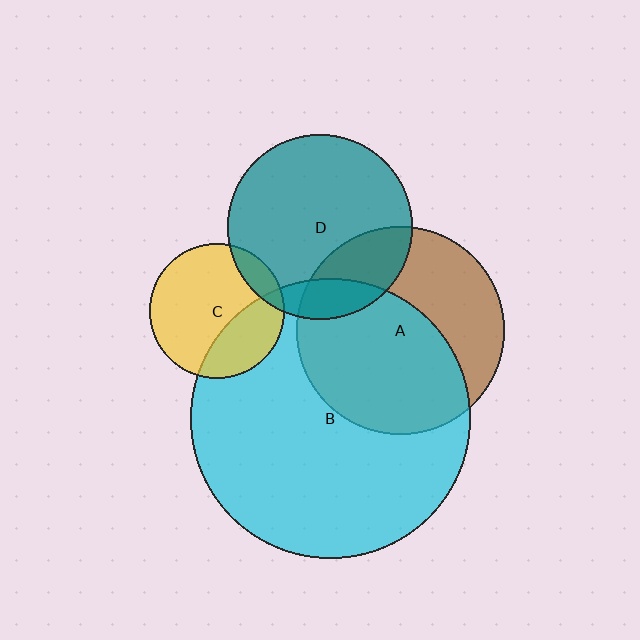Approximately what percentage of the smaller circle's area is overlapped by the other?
Approximately 30%.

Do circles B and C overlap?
Yes.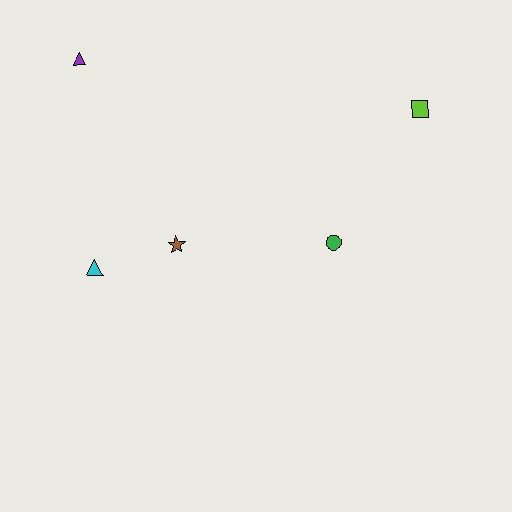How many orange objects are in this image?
There are no orange objects.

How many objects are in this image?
There are 5 objects.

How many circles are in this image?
There is 1 circle.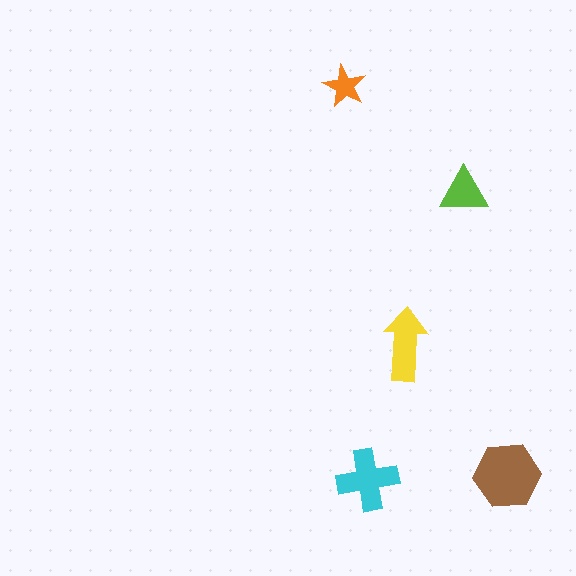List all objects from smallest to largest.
The orange star, the lime triangle, the yellow arrow, the cyan cross, the brown hexagon.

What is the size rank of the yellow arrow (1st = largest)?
3rd.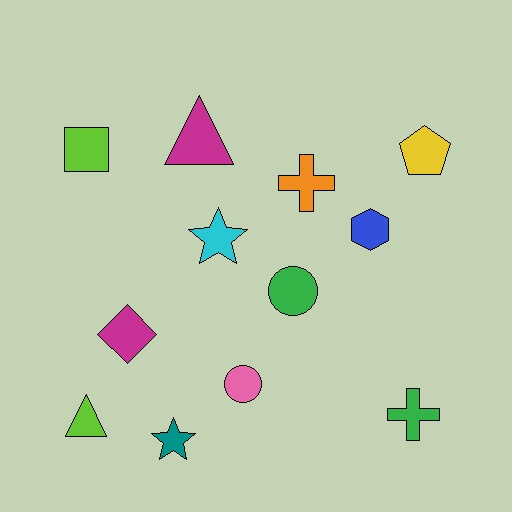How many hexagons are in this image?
There is 1 hexagon.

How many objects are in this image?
There are 12 objects.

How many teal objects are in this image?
There is 1 teal object.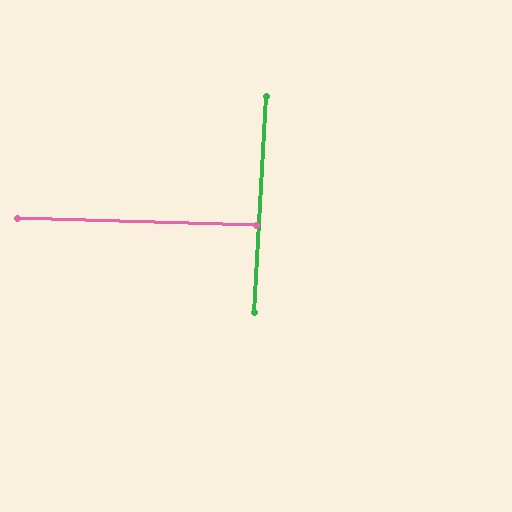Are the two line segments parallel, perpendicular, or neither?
Perpendicular — they meet at approximately 88°.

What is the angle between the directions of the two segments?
Approximately 88 degrees.